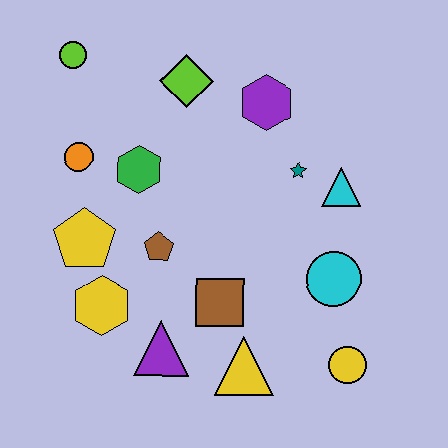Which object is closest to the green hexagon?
The orange circle is closest to the green hexagon.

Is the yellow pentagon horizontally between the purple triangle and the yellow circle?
No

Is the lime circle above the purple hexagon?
Yes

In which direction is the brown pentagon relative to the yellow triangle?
The brown pentagon is above the yellow triangle.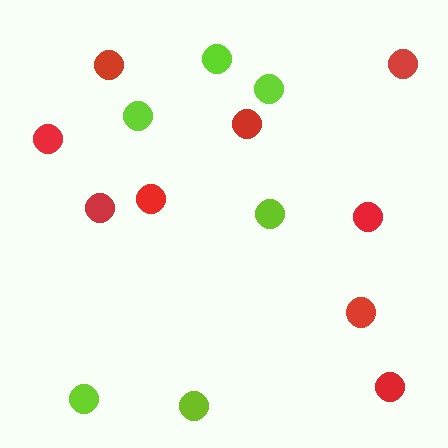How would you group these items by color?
There are 2 groups: one group of lime circles (6) and one group of red circles (9).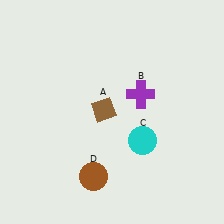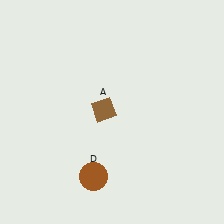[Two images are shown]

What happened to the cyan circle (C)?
The cyan circle (C) was removed in Image 2. It was in the bottom-right area of Image 1.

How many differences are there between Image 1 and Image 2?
There are 2 differences between the two images.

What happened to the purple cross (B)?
The purple cross (B) was removed in Image 2. It was in the top-right area of Image 1.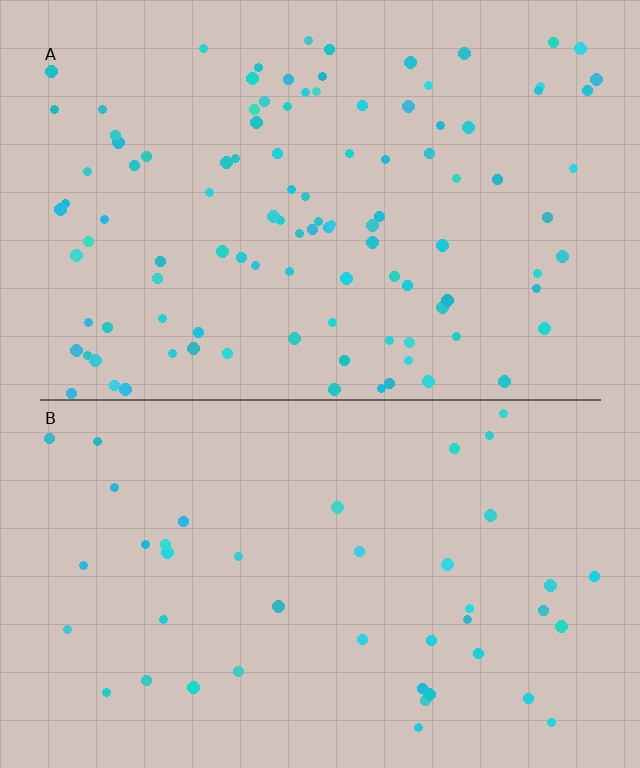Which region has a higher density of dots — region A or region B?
A (the top).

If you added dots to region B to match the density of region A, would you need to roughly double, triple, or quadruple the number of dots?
Approximately double.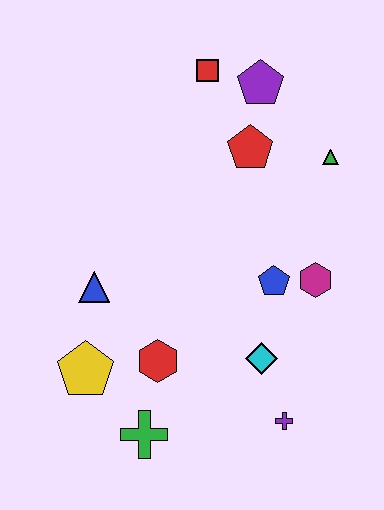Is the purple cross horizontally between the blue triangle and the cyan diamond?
No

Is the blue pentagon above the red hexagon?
Yes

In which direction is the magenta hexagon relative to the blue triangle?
The magenta hexagon is to the right of the blue triangle.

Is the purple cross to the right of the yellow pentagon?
Yes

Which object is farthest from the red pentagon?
The green cross is farthest from the red pentagon.